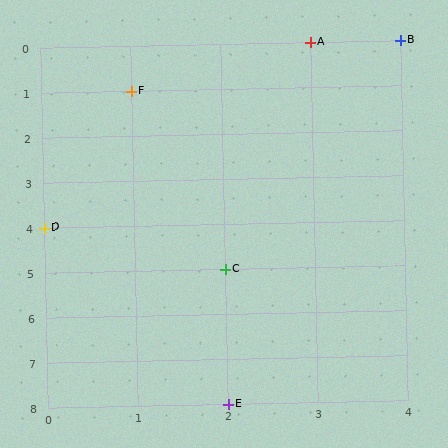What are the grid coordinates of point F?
Point F is at grid coordinates (1, 1).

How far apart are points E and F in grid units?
Points E and F are 1 column and 7 rows apart (about 7.1 grid units diagonally).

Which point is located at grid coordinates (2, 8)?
Point E is at (2, 8).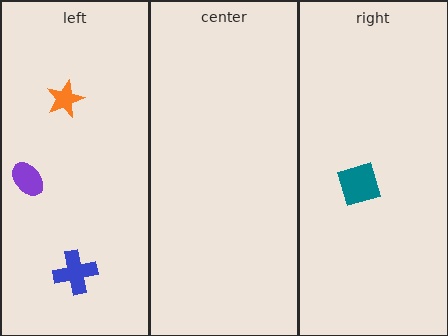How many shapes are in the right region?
1.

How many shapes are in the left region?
3.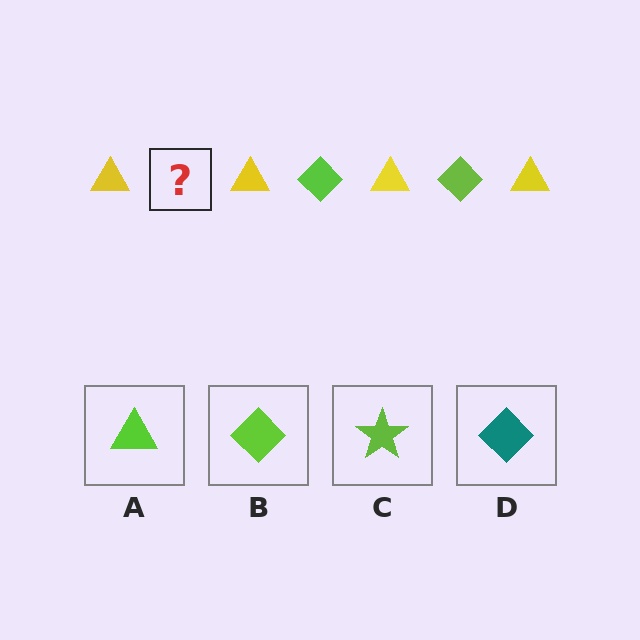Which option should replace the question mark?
Option B.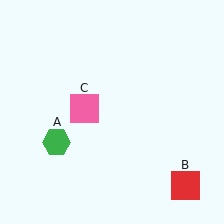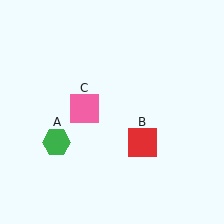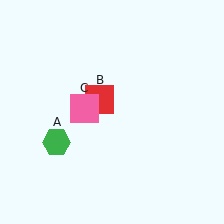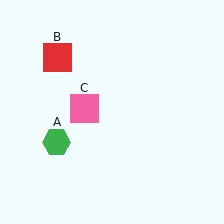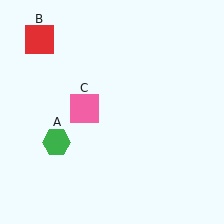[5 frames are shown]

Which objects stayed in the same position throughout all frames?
Green hexagon (object A) and pink square (object C) remained stationary.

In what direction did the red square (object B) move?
The red square (object B) moved up and to the left.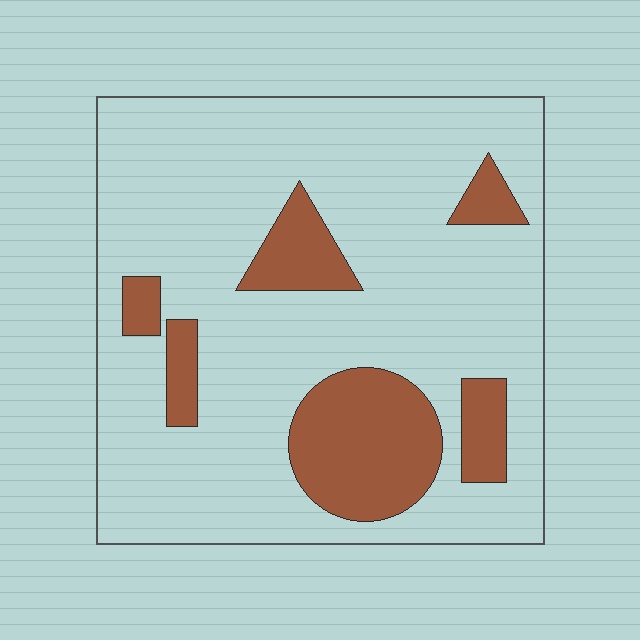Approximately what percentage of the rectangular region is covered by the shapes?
Approximately 20%.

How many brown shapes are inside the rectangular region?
6.